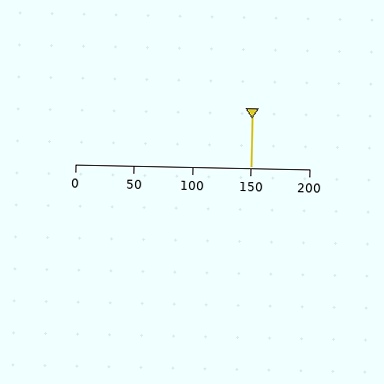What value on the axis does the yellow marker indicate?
The marker indicates approximately 150.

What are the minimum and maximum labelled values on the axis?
The axis runs from 0 to 200.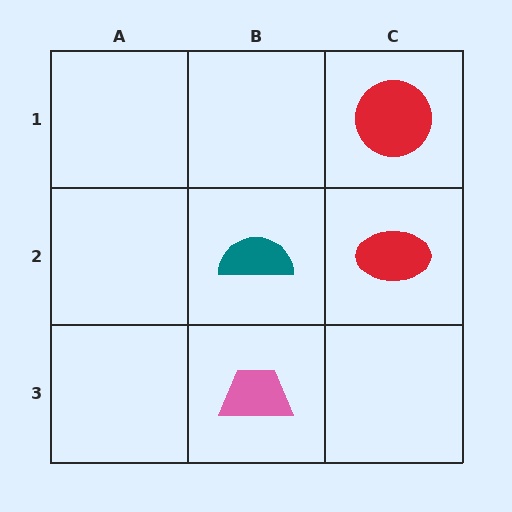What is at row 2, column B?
A teal semicircle.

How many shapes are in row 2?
2 shapes.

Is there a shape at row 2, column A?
No, that cell is empty.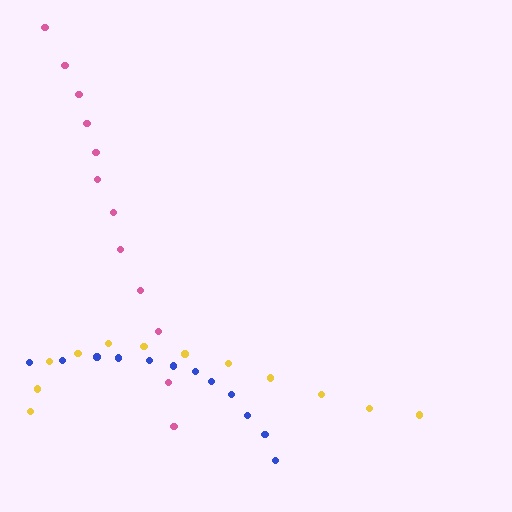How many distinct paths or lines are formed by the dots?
There are 3 distinct paths.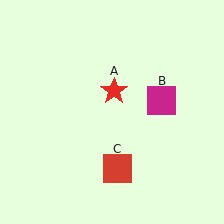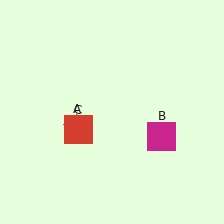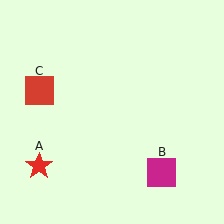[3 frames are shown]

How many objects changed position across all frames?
3 objects changed position: red star (object A), magenta square (object B), red square (object C).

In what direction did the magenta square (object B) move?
The magenta square (object B) moved down.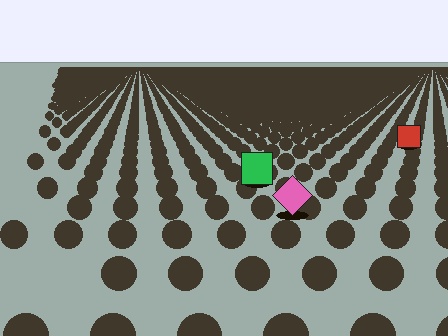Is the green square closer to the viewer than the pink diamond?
No. The pink diamond is closer — you can tell from the texture gradient: the ground texture is coarser near it.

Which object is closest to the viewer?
The pink diamond is closest. The texture marks near it are larger and more spread out.